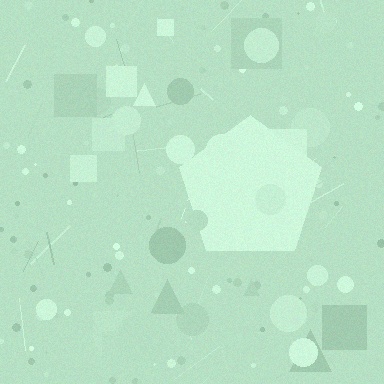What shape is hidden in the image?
A pentagon is hidden in the image.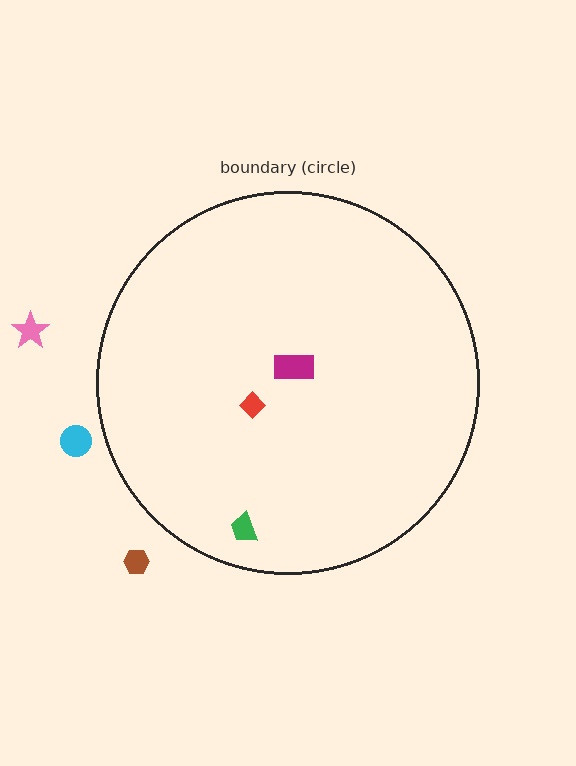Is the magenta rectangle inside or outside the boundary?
Inside.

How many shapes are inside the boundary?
3 inside, 3 outside.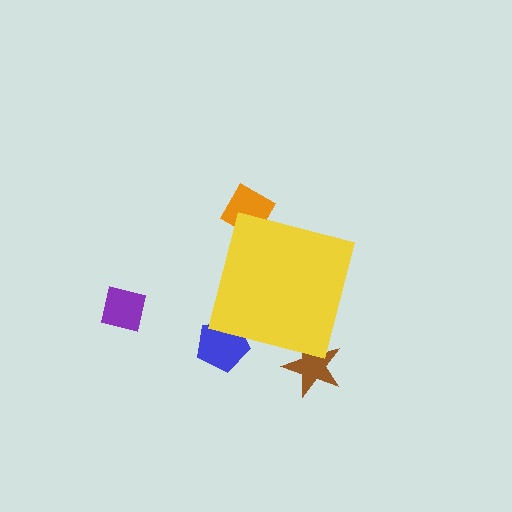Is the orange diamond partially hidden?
Yes, the orange diamond is partially hidden behind the yellow square.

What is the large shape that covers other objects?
A yellow square.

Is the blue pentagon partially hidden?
Yes, the blue pentagon is partially hidden behind the yellow square.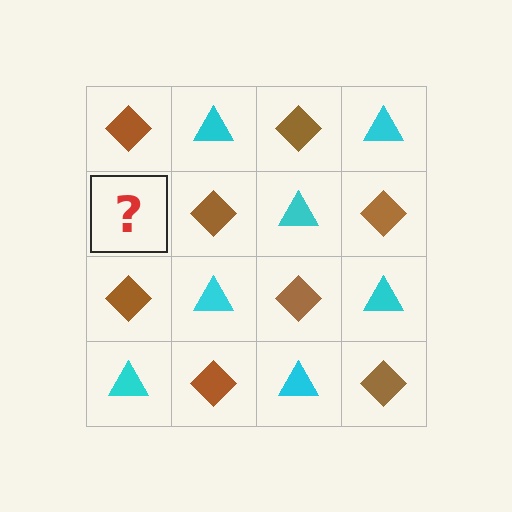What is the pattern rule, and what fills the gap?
The rule is that it alternates brown diamond and cyan triangle in a checkerboard pattern. The gap should be filled with a cyan triangle.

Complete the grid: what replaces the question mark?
The question mark should be replaced with a cyan triangle.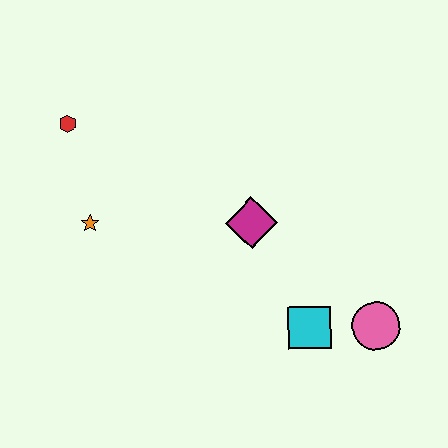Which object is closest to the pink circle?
The cyan square is closest to the pink circle.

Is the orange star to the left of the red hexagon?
No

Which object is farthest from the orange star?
The pink circle is farthest from the orange star.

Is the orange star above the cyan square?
Yes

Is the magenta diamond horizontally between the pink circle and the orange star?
Yes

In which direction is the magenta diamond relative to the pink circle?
The magenta diamond is to the left of the pink circle.